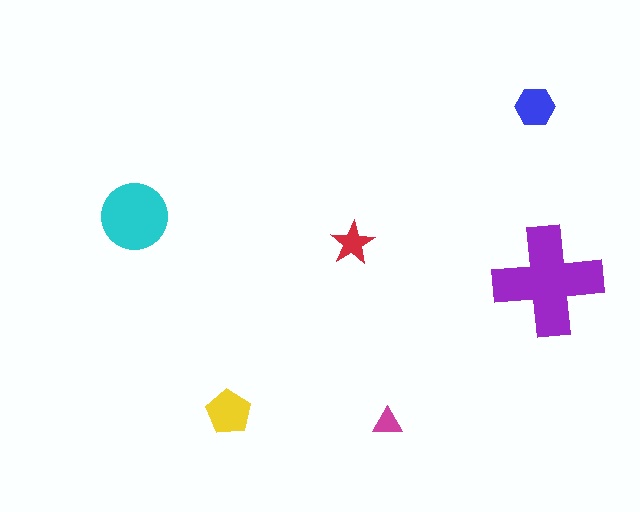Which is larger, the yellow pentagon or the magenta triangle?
The yellow pentagon.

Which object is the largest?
The purple cross.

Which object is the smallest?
The magenta triangle.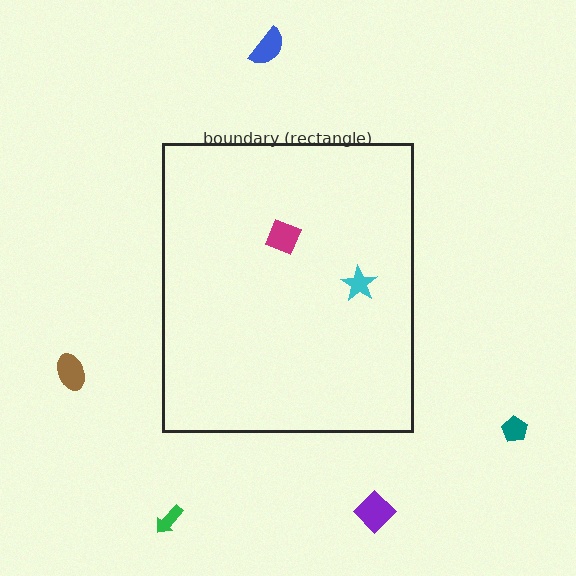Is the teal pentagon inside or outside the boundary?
Outside.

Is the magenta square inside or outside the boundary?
Inside.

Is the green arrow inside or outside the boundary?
Outside.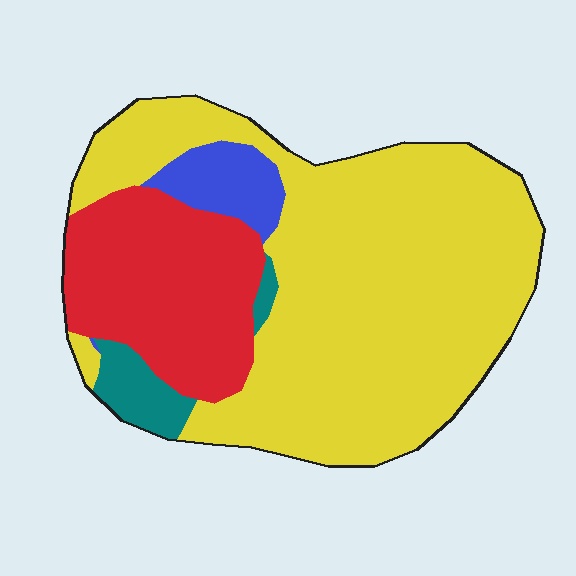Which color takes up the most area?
Yellow, at roughly 65%.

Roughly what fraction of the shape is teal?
Teal covers around 5% of the shape.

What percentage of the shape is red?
Red covers roughly 25% of the shape.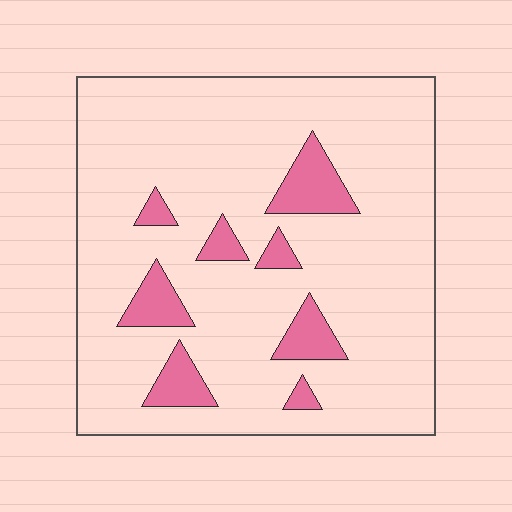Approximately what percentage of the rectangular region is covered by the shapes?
Approximately 15%.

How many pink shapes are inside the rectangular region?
8.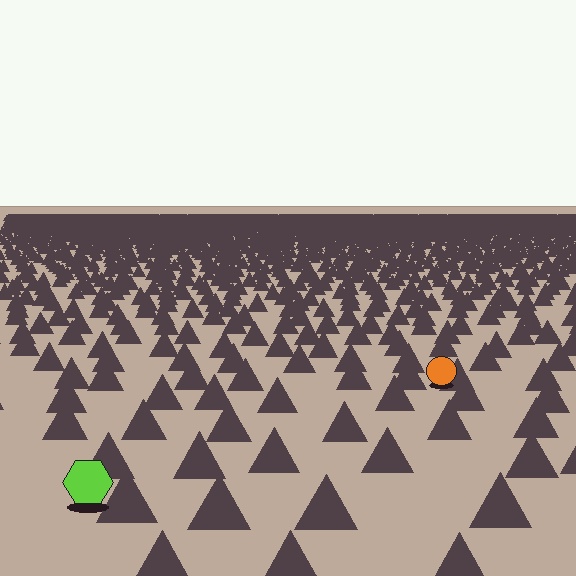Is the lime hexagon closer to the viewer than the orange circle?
Yes. The lime hexagon is closer — you can tell from the texture gradient: the ground texture is coarser near it.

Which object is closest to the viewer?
The lime hexagon is closest. The texture marks near it are larger and more spread out.